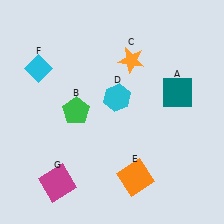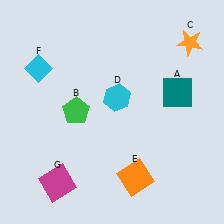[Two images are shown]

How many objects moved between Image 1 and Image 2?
1 object moved between the two images.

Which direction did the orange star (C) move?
The orange star (C) moved right.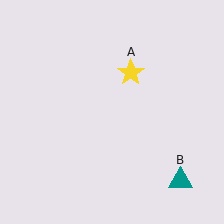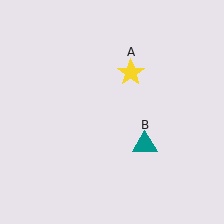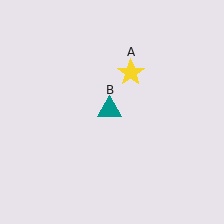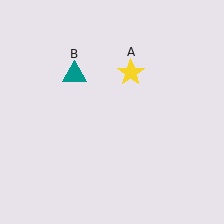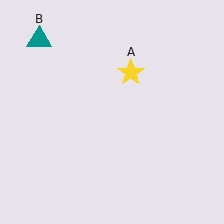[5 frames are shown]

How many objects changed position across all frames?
1 object changed position: teal triangle (object B).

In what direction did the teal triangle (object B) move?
The teal triangle (object B) moved up and to the left.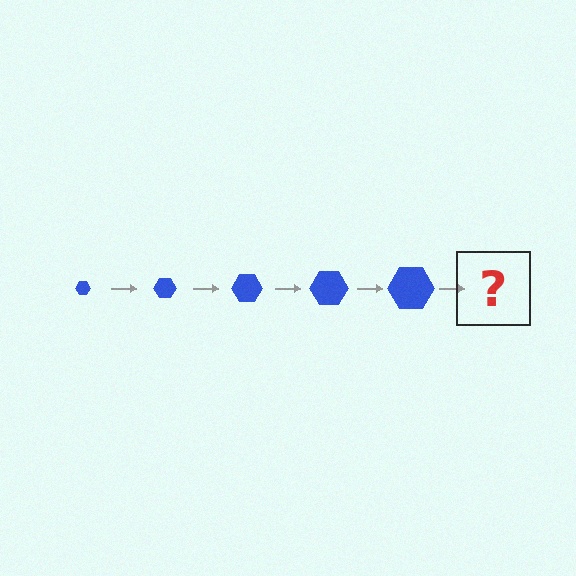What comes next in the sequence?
The next element should be a blue hexagon, larger than the previous one.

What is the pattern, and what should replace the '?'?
The pattern is that the hexagon gets progressively larger each step. The '?' should be a blue hexagon, larger than the previous one.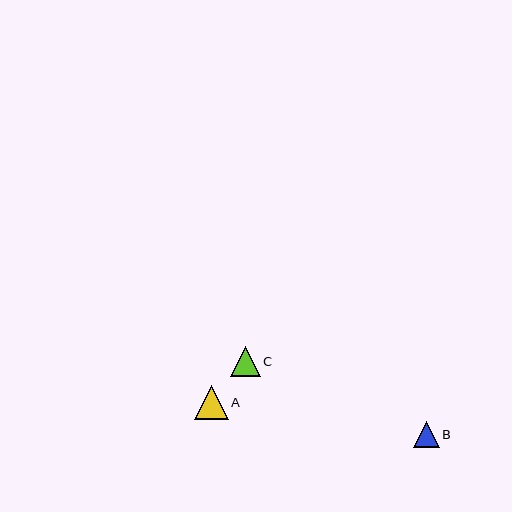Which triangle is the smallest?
Triangle B is the smallest with a size of approximately 26 pixels.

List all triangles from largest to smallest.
From largest to smallest: A, C, B.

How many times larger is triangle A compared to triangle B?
Triangle A is approximately 1.3 times the size of triangle B.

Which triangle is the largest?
Triangle A is the largest with a size of approximately 34 pixels.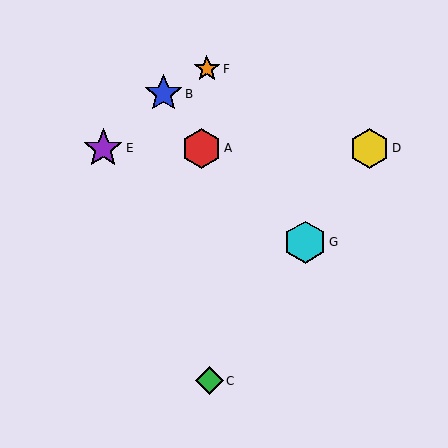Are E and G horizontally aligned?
No, E is at y≈148 and G is at y≈242.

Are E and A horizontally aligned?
Yes, both are at y≈148.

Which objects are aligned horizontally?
Objects A, D, E are aligned horizontally.